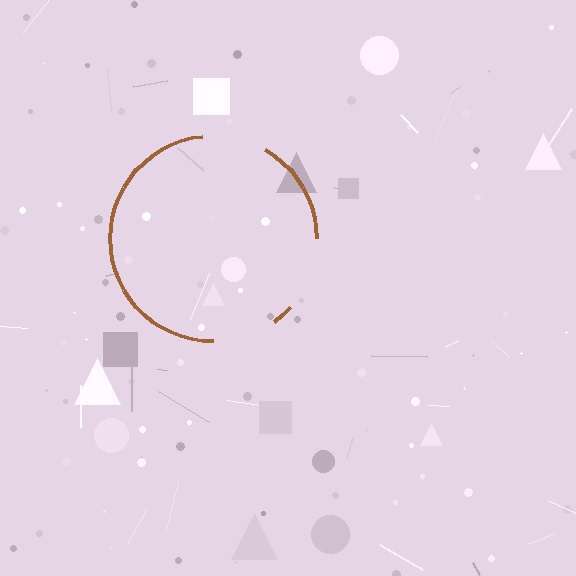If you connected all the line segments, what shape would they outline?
They would outline a circle.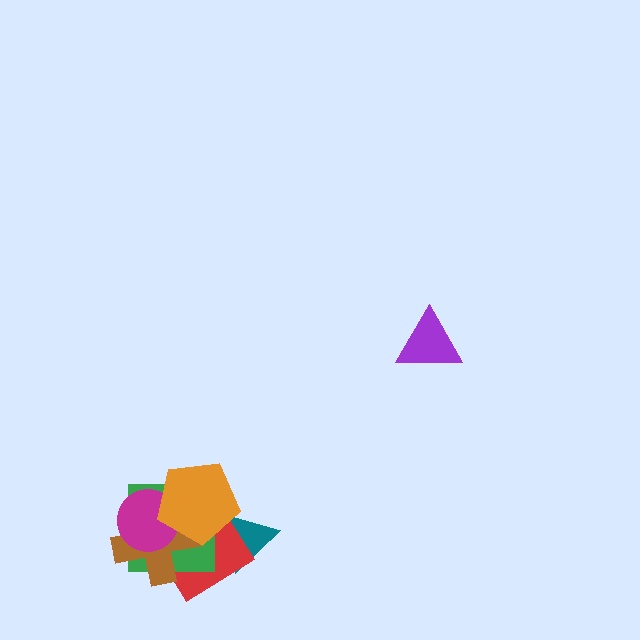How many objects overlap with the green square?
4 objects overlap with the green square.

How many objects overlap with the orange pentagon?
5 objects overlap with the orange pentagon.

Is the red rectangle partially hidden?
Yes, it is partially covered by another shape.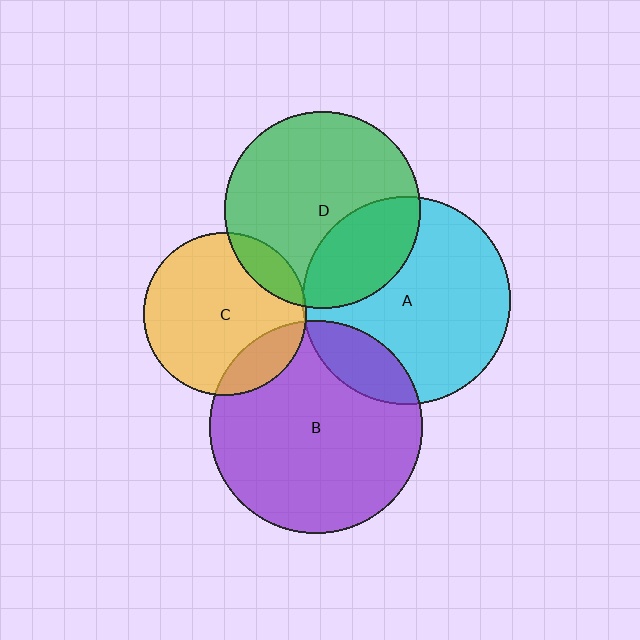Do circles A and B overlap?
Yes.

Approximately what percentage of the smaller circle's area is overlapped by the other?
Approximately 15%.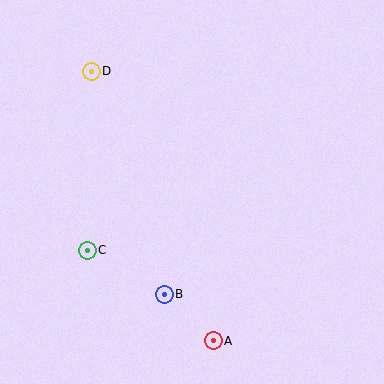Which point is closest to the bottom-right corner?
Point A is closest to the bottom-right corner.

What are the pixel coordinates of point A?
Point A is at (214, 341).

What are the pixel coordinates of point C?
Point C is at (87, 251).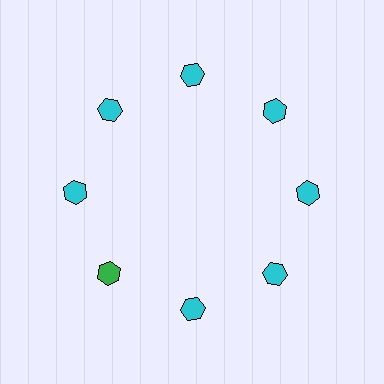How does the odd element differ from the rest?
It has a different color: green instead of cyan.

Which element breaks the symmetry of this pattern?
The green hexagon at roughly the 8 o'clock position breaks the symmetry. All other shapes are cyan hexagons.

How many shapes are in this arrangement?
There are 8 shapes arranged in a ring pattern.